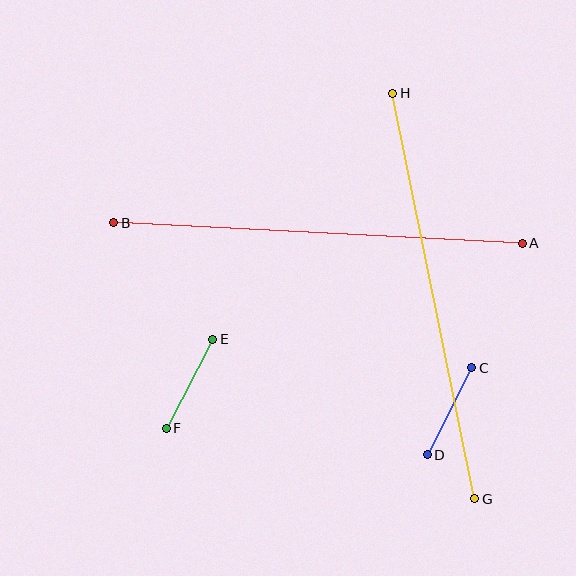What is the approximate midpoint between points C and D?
The midpoint is at approximately (449, 411) pixels.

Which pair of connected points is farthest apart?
Points G and H are farthest apart.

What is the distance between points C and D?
The distance is approximately 98 pixels.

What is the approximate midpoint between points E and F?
The midpoint is at approximately (190, 384) pixels.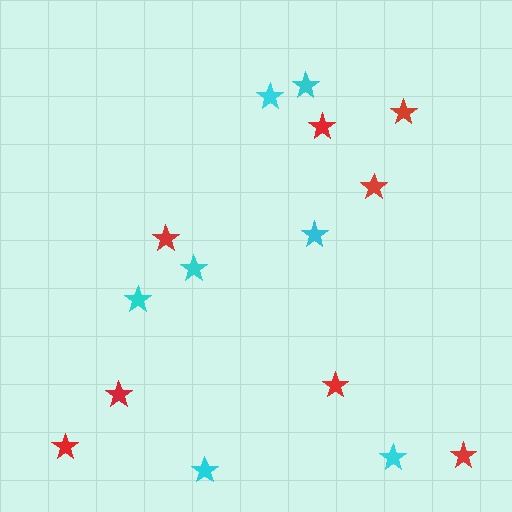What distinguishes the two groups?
There are 2 groups: one group of cyan stars (7) and one group of red stars (8).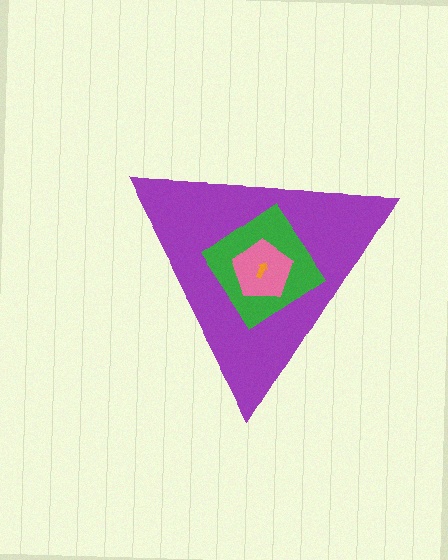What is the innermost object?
The orange arrow.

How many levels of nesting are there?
4.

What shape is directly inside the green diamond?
The pink pentagon.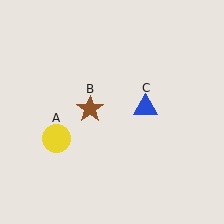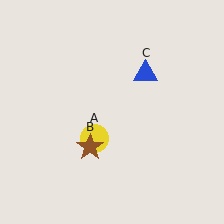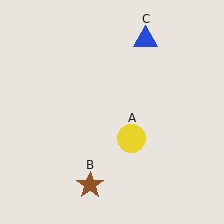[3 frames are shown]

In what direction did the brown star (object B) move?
The brown star (object B) moved down.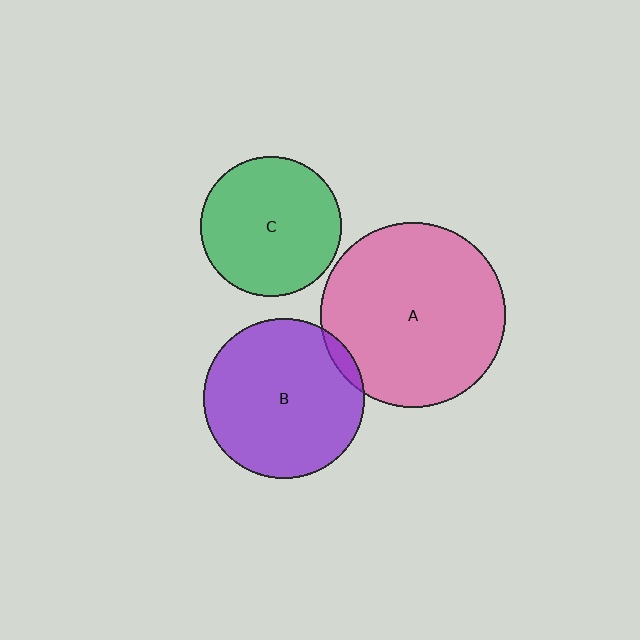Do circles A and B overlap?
Yes.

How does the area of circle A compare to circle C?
Approximately 1.7 times.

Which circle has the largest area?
Circle A (pink).